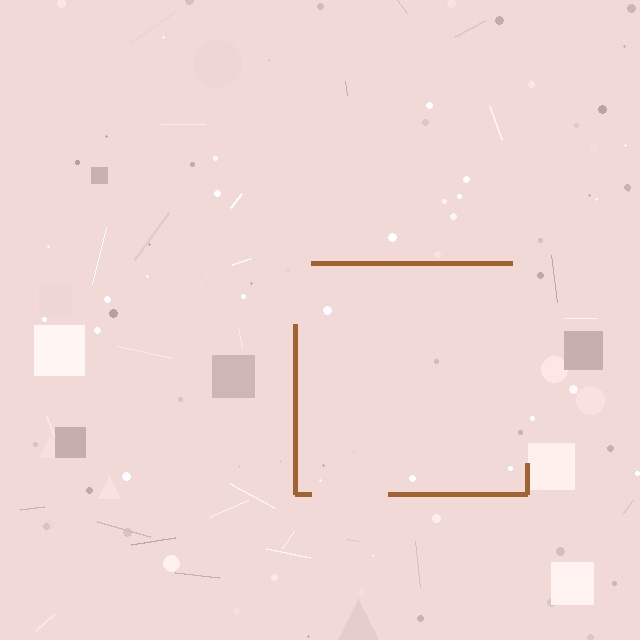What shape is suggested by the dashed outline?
The dashed outline suggests a square.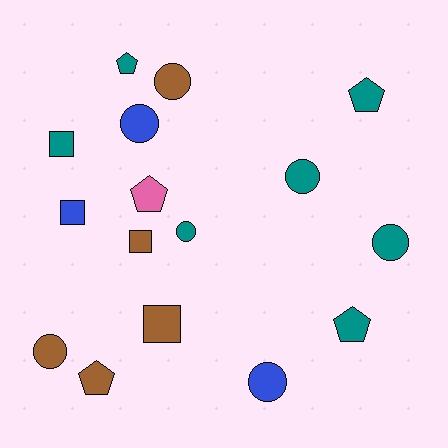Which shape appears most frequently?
Circle, with 7 objects.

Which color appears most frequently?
Teal, with 7 objects.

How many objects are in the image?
There are 16 objects.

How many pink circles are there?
There are no pink circles.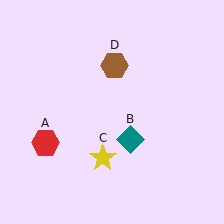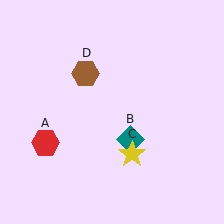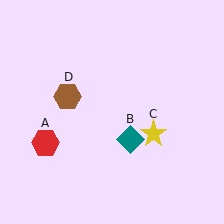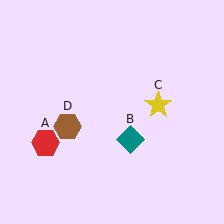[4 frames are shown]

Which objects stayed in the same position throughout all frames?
Red hexagon (object A) and teal diamond (object B) remained stationary.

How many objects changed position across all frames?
2 objects changed position: yellow star (object C), brown hexagon (object D).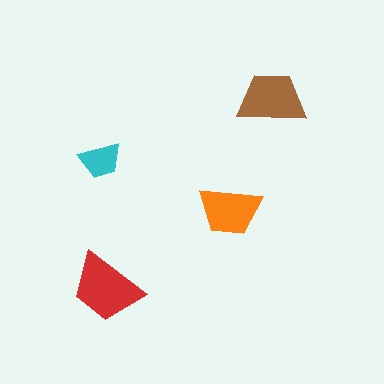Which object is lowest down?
The red trapezoid is bottommost.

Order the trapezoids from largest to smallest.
the red one, the brown one, the orange one, the cyan one.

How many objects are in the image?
There are 4 objects in the image.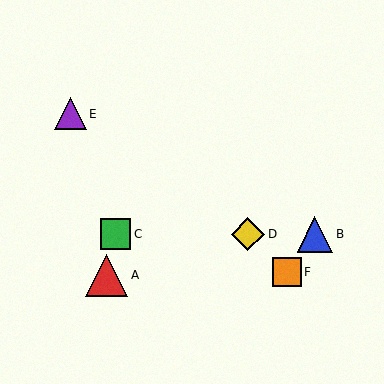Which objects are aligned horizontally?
Objects B, C, D are aligned horizontally.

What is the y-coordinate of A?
Object A is at y≈275.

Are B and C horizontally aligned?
Yes, both are at y≈234.